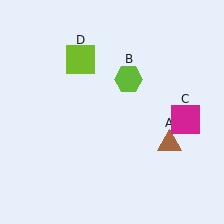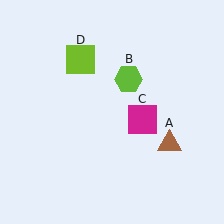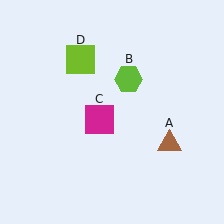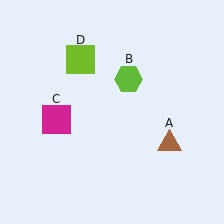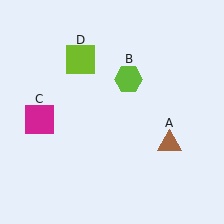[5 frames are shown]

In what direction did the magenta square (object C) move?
The magenta square (object C) moved left.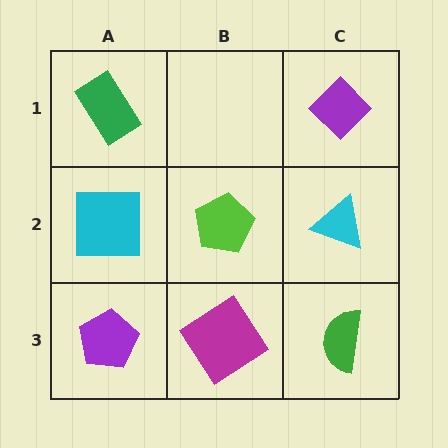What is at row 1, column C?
A purple diamond.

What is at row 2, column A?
A cyan square.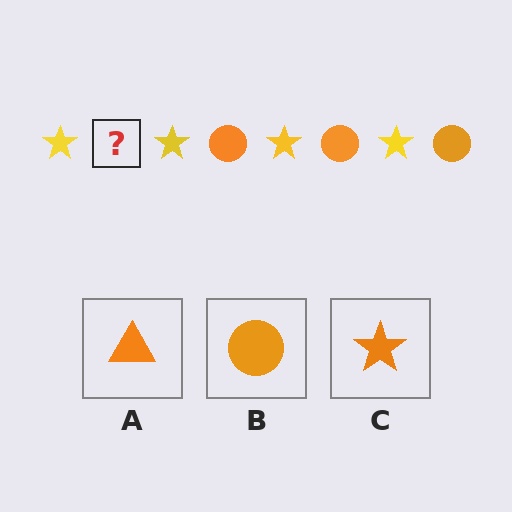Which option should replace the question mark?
Option B.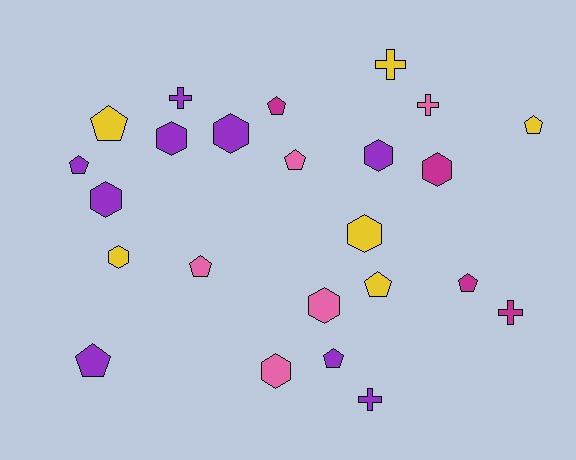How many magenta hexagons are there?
There is 1 magenta hexagon.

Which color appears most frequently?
Purple, with 9 objects.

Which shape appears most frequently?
Pentagon, with 10 objects.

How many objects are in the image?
There are 24 objects.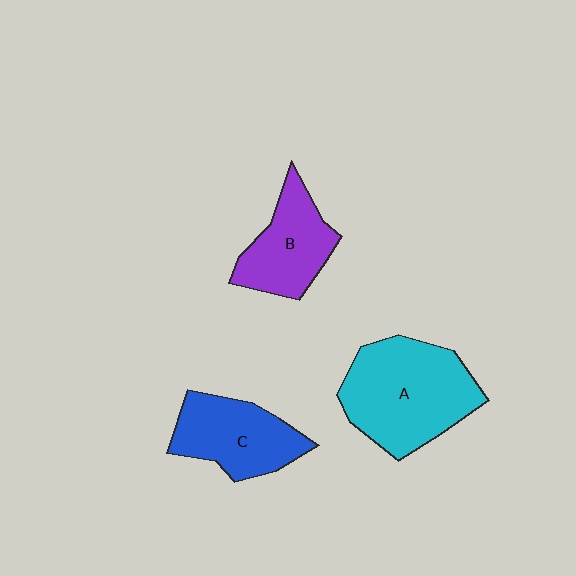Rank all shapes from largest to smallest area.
From largest to smallest: A (cyan), C (blue), B (purple).